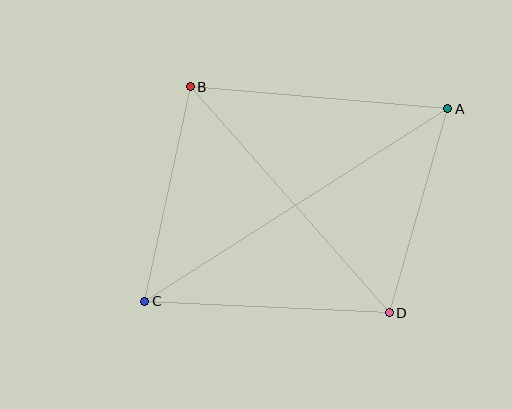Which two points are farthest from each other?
Points A and C are farthest from each other.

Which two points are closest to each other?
Points A and D are closest to each other.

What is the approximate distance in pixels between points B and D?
The distance between B and D is approximately 301 pixels.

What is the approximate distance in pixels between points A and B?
The distance between A and B is approximately 258 pixels.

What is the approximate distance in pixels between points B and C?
The distance between B and C is approximately 219 pixels.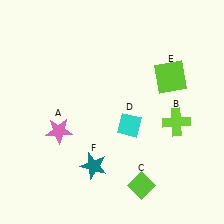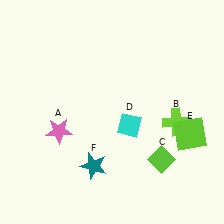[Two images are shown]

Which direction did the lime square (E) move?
The lime square (E) moved down.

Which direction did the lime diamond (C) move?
The lime diamond (C) moved up.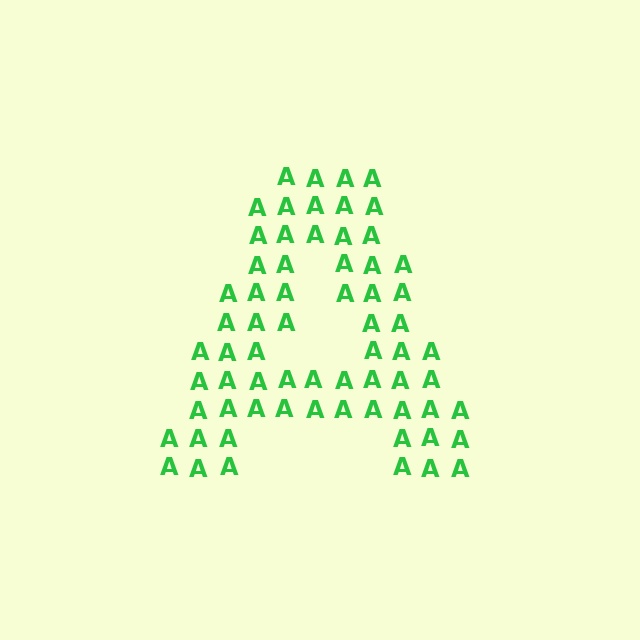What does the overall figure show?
The overall figure shows the letter A.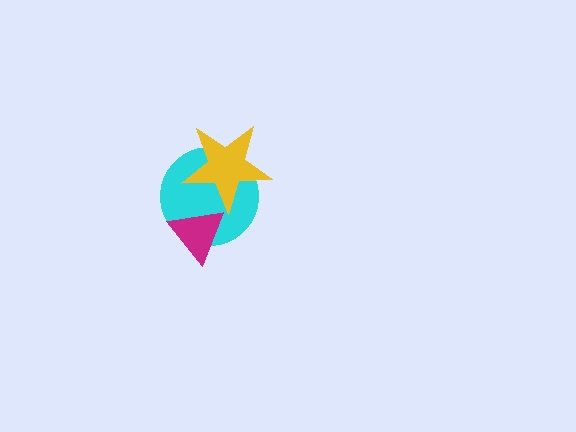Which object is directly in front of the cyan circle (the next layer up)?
The magenta triangle is directly in front of the cyan circle.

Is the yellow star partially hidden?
No, no other shape covers it.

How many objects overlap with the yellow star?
2 objects overlap with the yellow star.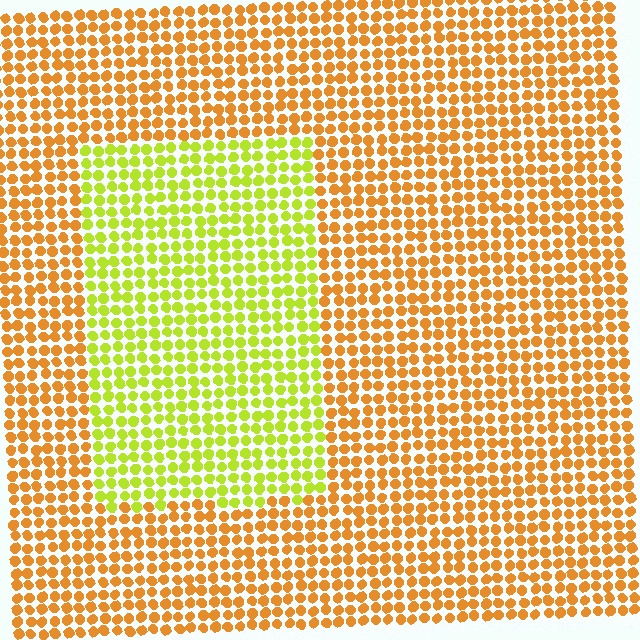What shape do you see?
I see a rectangle.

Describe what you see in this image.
The image is filled with small orange elements in a uniform arrangement. A rectangle-shaped region is visible where the elements are tinted to a slightly different hue, forming a subtle color boundary.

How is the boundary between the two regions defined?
The boundary is defined purely by a slight shift in hue (about 44 degrees). Spacing, size, and orientation are identical on both sides.